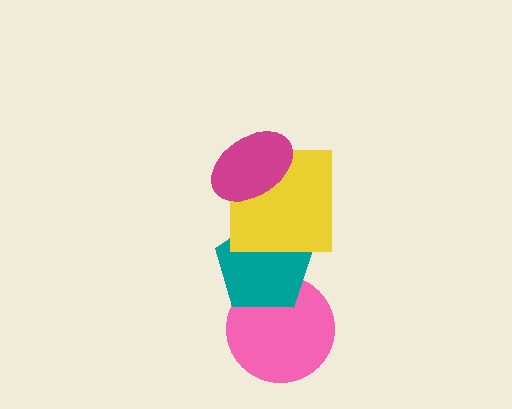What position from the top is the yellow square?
The yellow square is 2nd from the top.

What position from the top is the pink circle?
The pink circle is 4th from the top.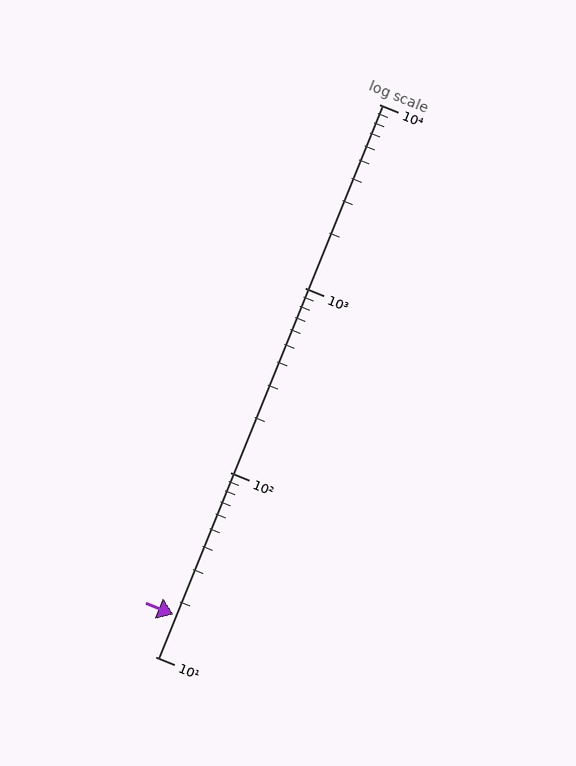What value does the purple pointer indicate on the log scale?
The pointer indicates approximately 17.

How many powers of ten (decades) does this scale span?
The scale spans 3 decades, from 10 to 10000.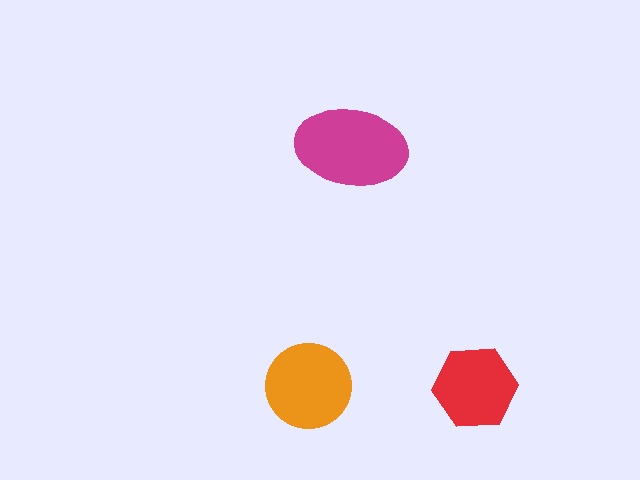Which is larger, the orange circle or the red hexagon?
The orange circle.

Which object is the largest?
The magenta ellipse.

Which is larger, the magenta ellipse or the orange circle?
The magenta ellipse.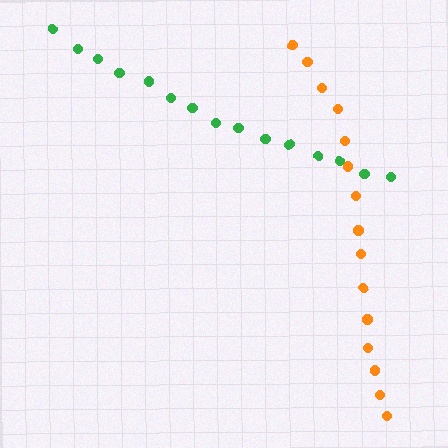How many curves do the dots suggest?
There are 2 distinct paths.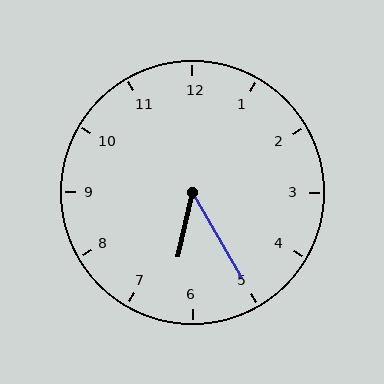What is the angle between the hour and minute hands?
Approximately 42 degrees.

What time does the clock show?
6:25.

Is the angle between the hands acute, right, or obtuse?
It is acute.